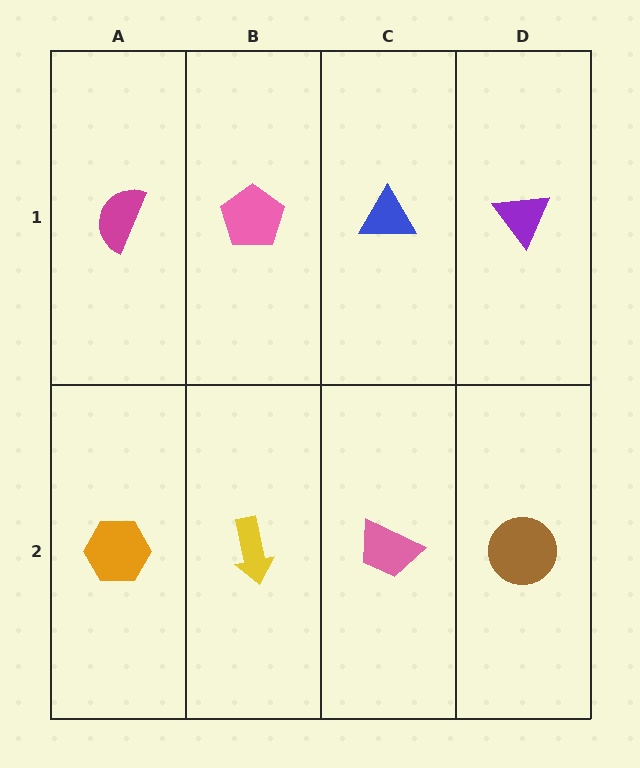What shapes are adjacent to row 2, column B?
A pink pentagon (row 1, column B), an orange hexagon (row 2, column A), a pink trapezoid (row 2, column C).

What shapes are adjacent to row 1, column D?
A brown circle (row 2, column D), a blue triangle (row 1, column C).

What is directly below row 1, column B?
A yellow arrow.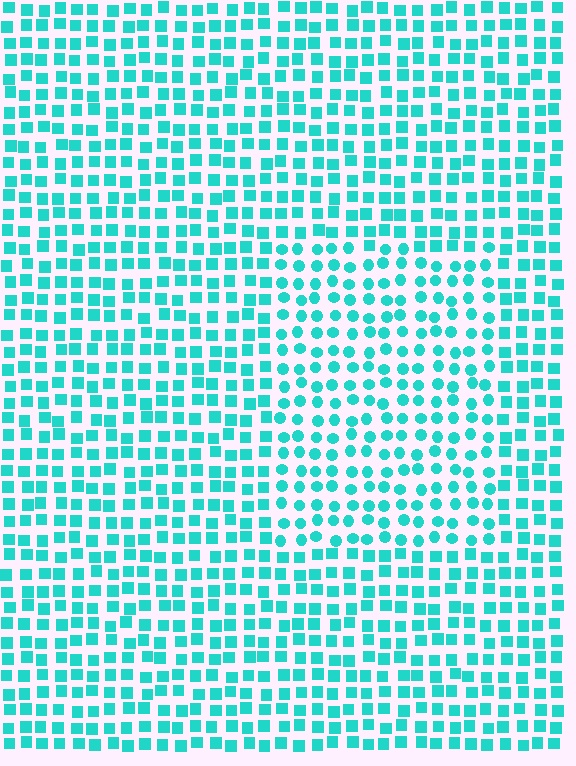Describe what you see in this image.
The image is filled with small cyan elements arranged in a uniform grid. A rectangle-shaped region contains circles, while the surrounding area contains squares. The boundary is defined purely by the change in element shape.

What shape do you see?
I see a rectangle.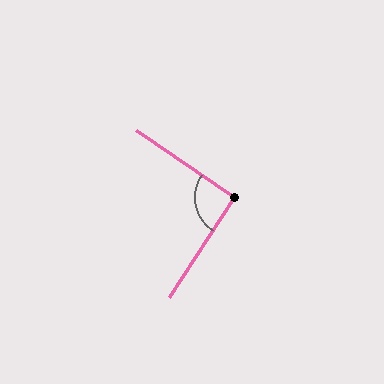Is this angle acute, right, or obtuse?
It is approximately a right angle.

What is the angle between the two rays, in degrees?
Approximately 92 degrees.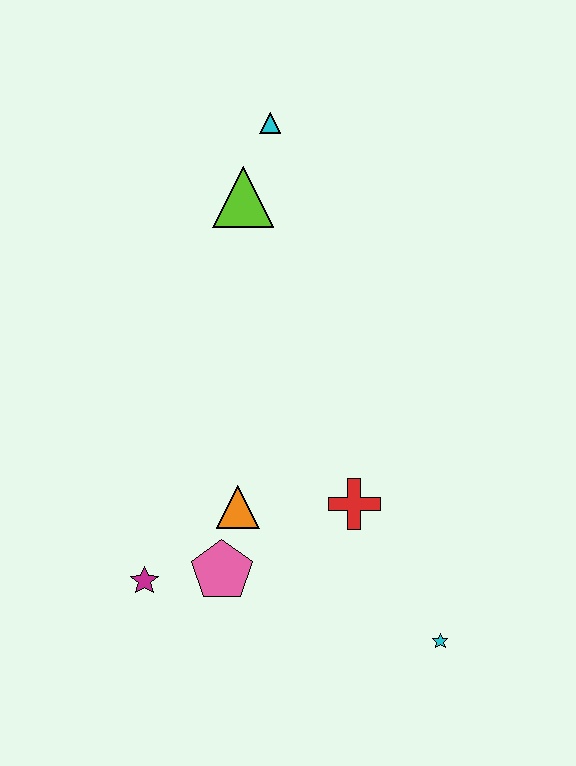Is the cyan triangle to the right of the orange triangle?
Yes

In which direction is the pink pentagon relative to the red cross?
The pink pentagon is to the left of the red cross.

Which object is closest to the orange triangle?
The pink pentagon is closest to the orange triangle.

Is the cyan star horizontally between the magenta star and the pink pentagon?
No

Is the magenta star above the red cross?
No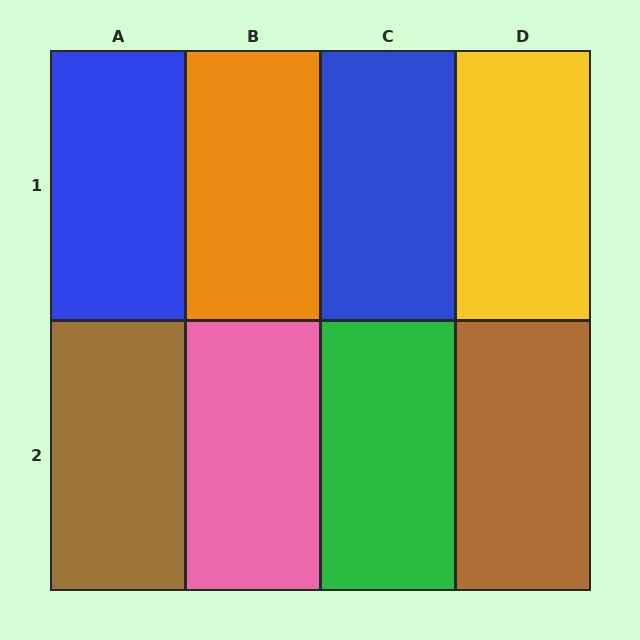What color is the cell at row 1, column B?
Orange.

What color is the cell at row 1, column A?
Blue.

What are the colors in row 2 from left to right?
Brown, pink, green, brown.